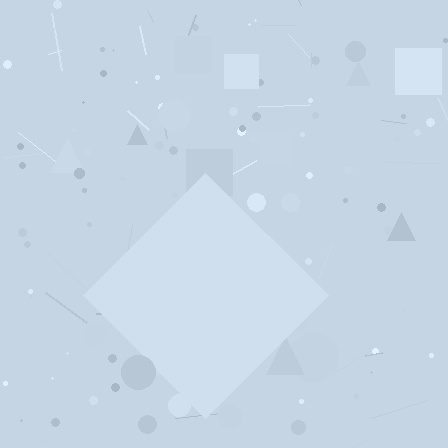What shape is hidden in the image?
A diamond is hidden in the image.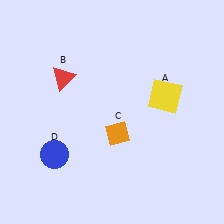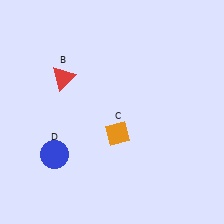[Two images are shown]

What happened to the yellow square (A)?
The yellow square (A) was removed in Image 2. It was in the top-right area of Image 1.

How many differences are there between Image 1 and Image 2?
There is 1 difference between the two images.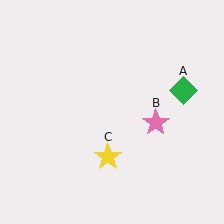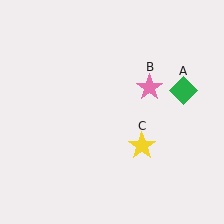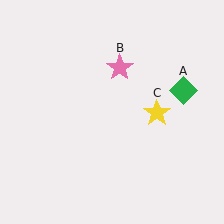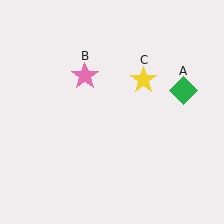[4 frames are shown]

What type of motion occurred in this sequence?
The pink star (object B), yellow star (object C) rotated counterclockwise around the center of the scene.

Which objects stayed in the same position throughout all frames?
Green diamond (object A) remained stationary.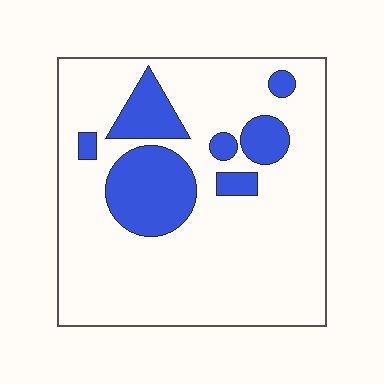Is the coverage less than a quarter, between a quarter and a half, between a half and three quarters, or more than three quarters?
Less than a quarter.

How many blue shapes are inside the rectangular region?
7.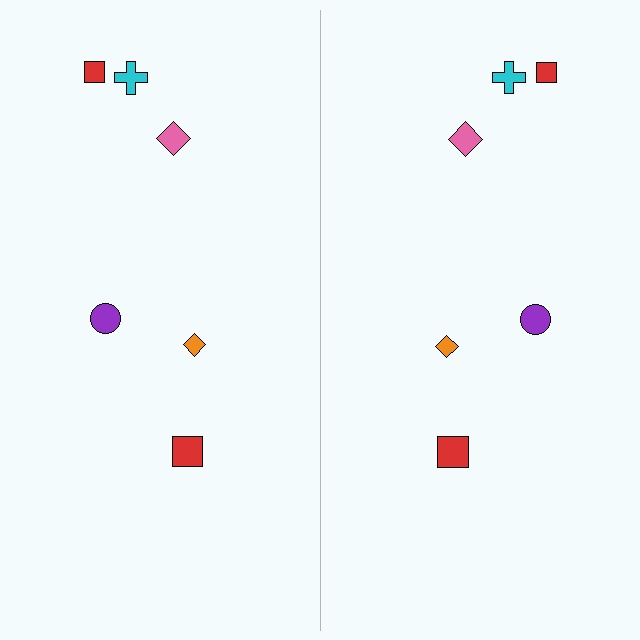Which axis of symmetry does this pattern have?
The pattern has a vertical axis of symmetry running through the center of the image.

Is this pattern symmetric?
Yes, this pattern has bilateral (reflection) symmetry.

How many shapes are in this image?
There are 12 shapes in this image.